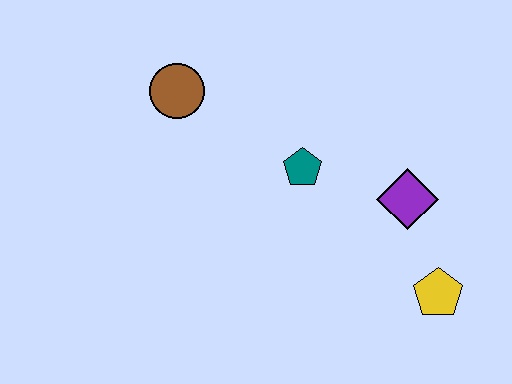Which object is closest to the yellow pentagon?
The purple diamond is closest to the yellow pentagon.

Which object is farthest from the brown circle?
The yellow pentagon is farthest from the brown circle.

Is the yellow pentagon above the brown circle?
No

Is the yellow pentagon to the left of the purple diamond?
No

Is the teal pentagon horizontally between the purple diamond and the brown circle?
Yes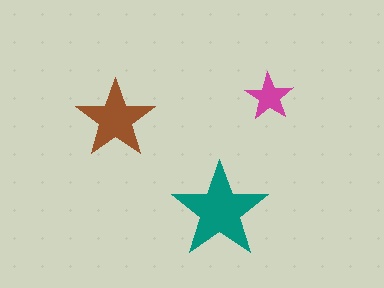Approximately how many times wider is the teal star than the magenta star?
About 2 times wider.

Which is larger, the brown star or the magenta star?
The brown one.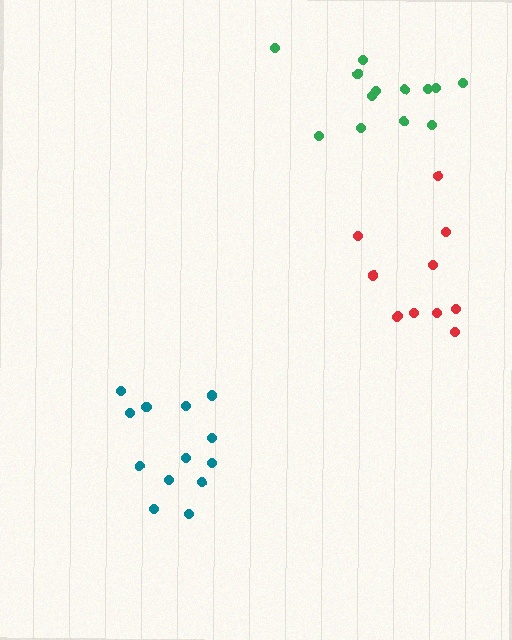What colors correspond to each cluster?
The clusters are colored: teal, red, green.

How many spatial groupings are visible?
There are 3 spatial groupings.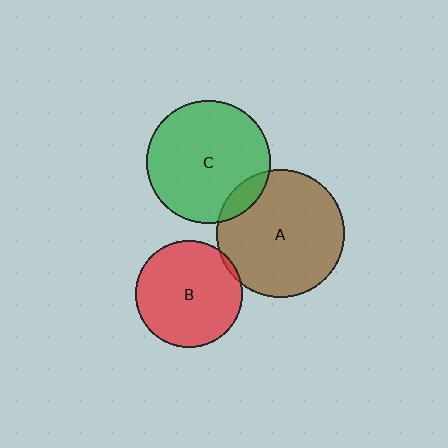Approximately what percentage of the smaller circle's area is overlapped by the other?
Approximately 5%.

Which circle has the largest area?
Circle A (brown).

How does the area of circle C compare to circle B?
Approximately 1.3 times.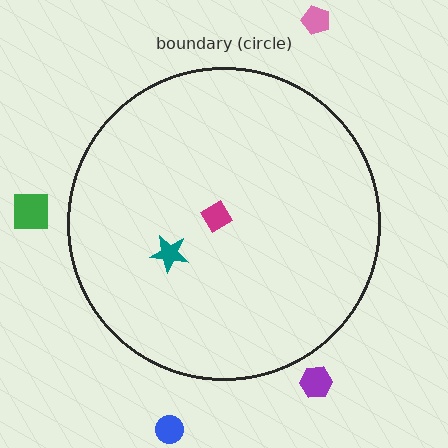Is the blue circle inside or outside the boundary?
Outside.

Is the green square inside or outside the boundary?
Outside.